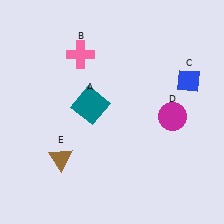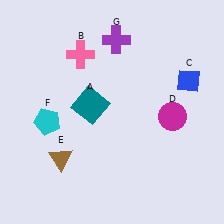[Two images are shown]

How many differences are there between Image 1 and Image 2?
There are 2 differences between the two images.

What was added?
A cyan pentagon (F), a purple cross (G) were added in Image 2.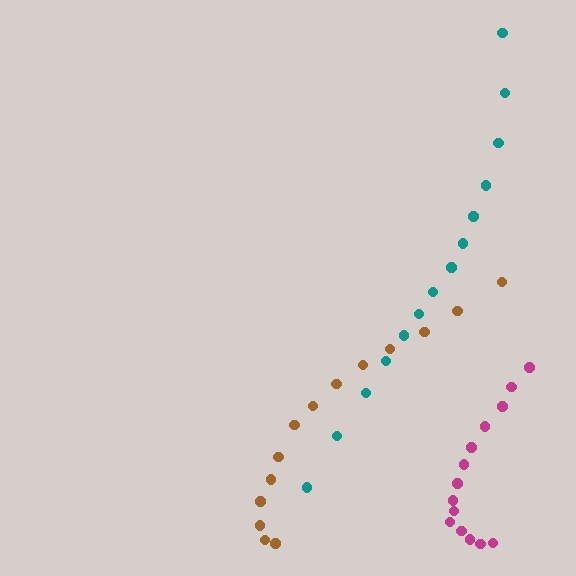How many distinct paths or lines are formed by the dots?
There are 3 distinct paths.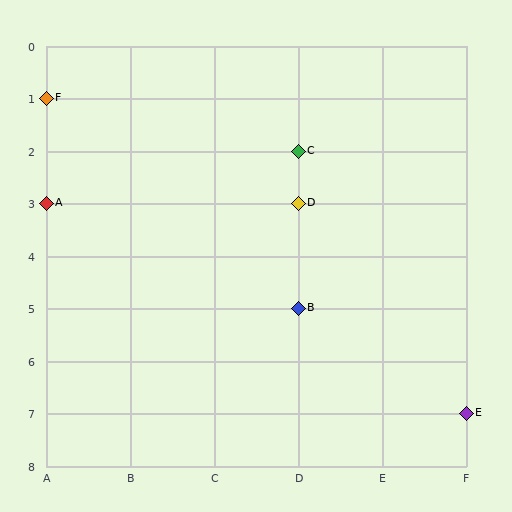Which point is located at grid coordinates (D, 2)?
Point C is at (D, 2).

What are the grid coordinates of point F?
Point F is at grid coordinates (A, 1).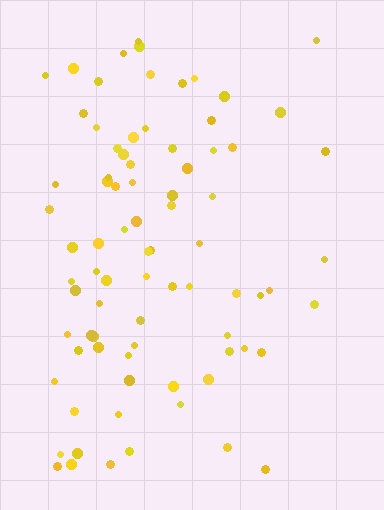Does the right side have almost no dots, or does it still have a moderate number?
Still a moderate number, just noticeably fewer than the left.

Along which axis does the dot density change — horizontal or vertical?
Horizontal.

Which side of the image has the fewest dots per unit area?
The right.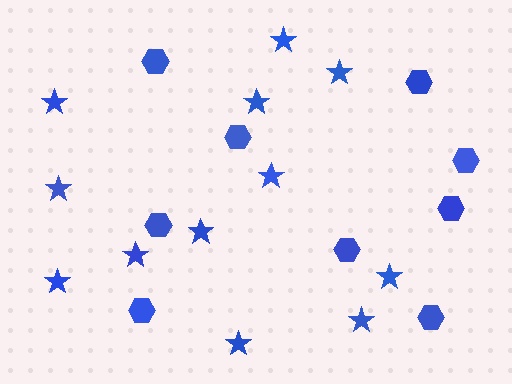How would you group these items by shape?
There are 2 groups: one group of hexagons (9) and one group of stars (12).